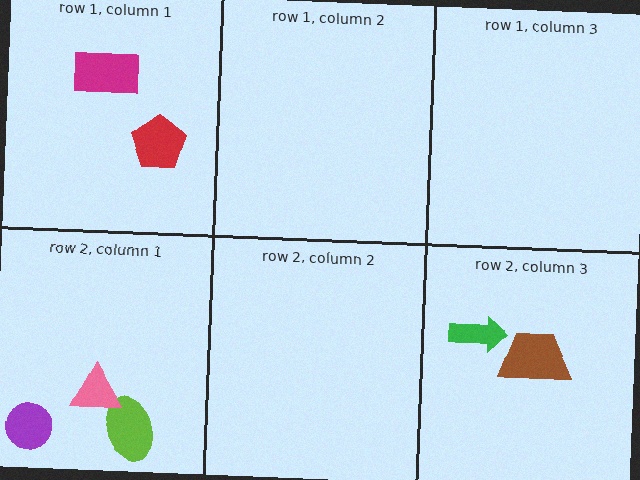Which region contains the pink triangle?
The row 2, column 1 region.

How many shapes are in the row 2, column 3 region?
2.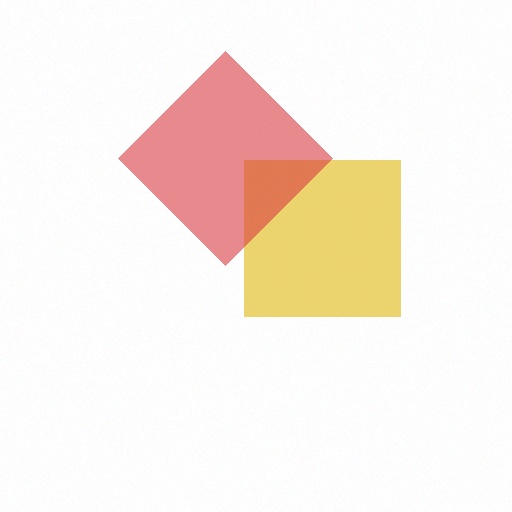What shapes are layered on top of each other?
The layered shapes are: a yellow square, a red diamond.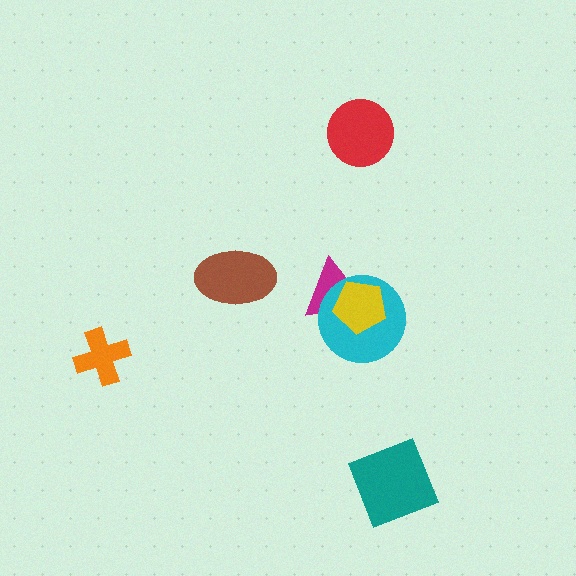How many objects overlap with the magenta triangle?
2 objects overlap with the magenta triangle.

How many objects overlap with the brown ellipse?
0 objects overlap with the brown ellipse.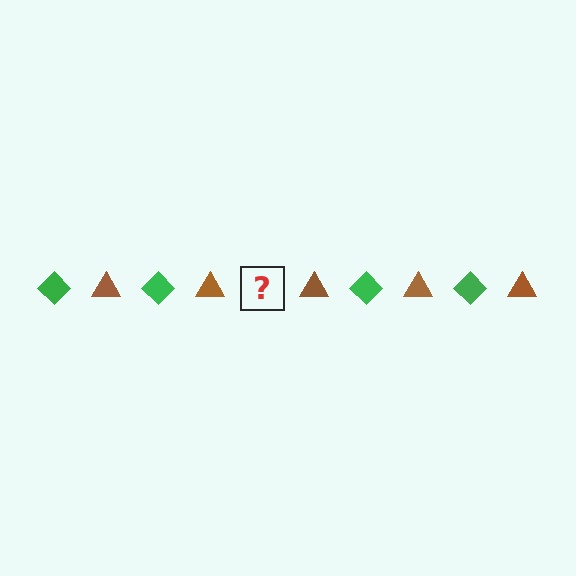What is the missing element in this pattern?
The missing element is a green diamond.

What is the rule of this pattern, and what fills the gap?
The rule is that the pattern alternates between green diamond and brown triangle. The gap should be filled with a green diamond.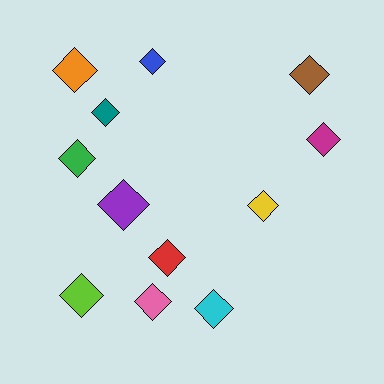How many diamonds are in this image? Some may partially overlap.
There are 12 diamonds.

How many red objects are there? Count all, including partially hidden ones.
There is 1 red object.